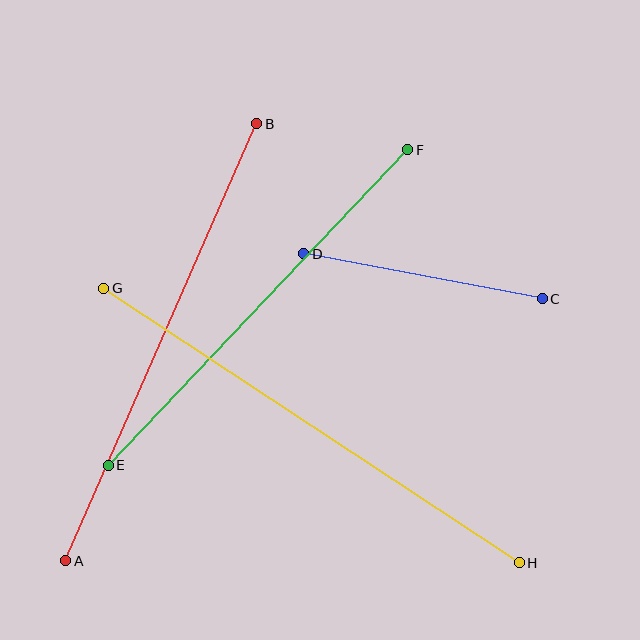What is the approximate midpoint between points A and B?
The midpoint is at approximately (161, 342) pixels.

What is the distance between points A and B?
The distance is approximately 477 pixels.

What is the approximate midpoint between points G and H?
The midpoint is at approximately (312, 426) pixels.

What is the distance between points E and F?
The distance is approximately 435 pixels.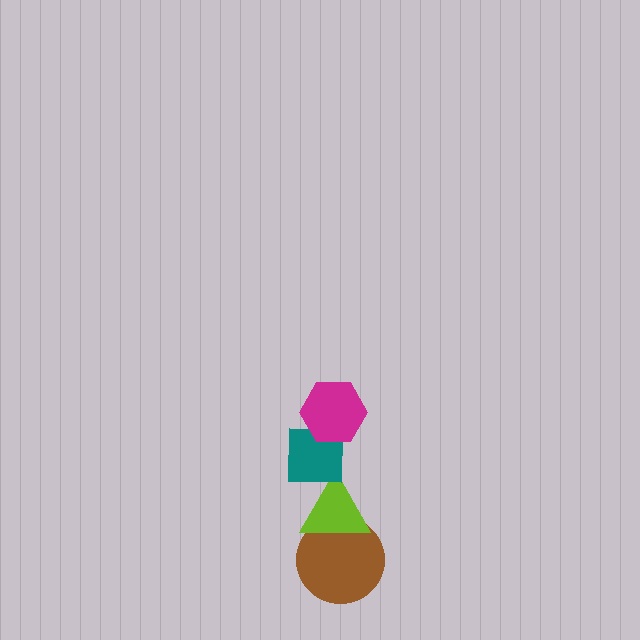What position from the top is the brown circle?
The brown circle is 4th from the top.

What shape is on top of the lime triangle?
The teal square is on top of the lime triangle.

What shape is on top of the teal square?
The magenta hexagon is on top of the teal square.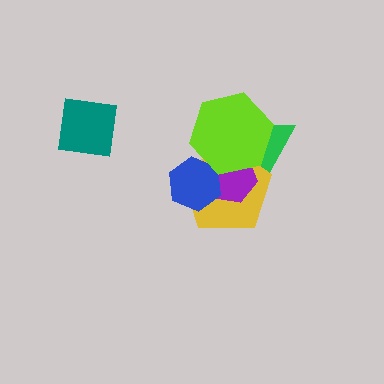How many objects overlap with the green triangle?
3 objects overlap with the green triangle.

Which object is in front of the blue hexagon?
The lime hexagon is in front of the blue hexagon.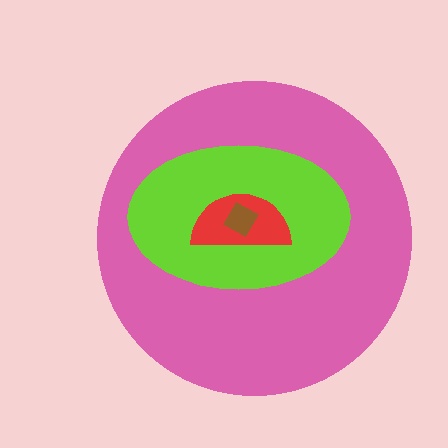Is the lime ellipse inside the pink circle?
Yes.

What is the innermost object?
The brown square.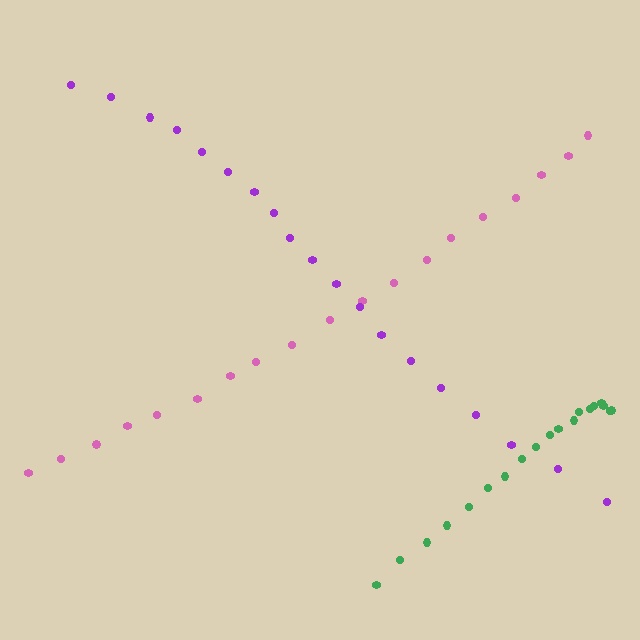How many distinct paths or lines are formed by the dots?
There are 3 distinct paths.